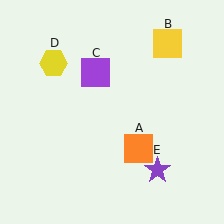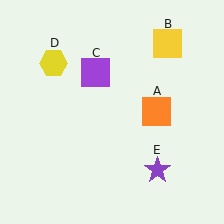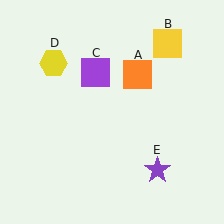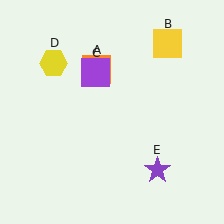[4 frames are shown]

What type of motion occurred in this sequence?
The orange square (object A) rotated counterclockwise around the center of the scene.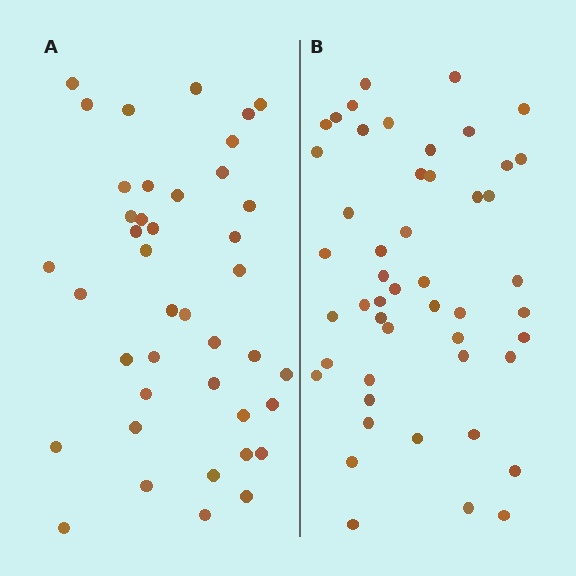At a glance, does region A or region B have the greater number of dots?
Region B (the right region) has more dots.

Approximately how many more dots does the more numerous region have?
Region B has roughly 8 or so more dots than region A.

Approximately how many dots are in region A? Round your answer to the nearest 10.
About 40 dots. (The exact count is 41, which rounds to 40.)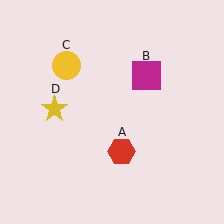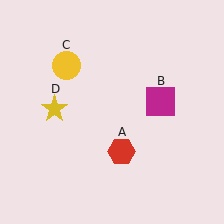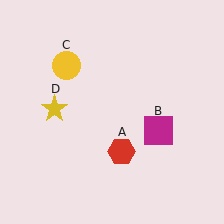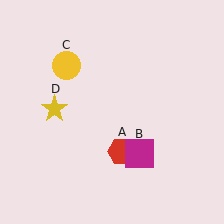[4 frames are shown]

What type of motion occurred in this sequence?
The magenta square (object B) rotated clockwise around the center of the scene.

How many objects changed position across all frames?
1 object changed position: magenta square (object B).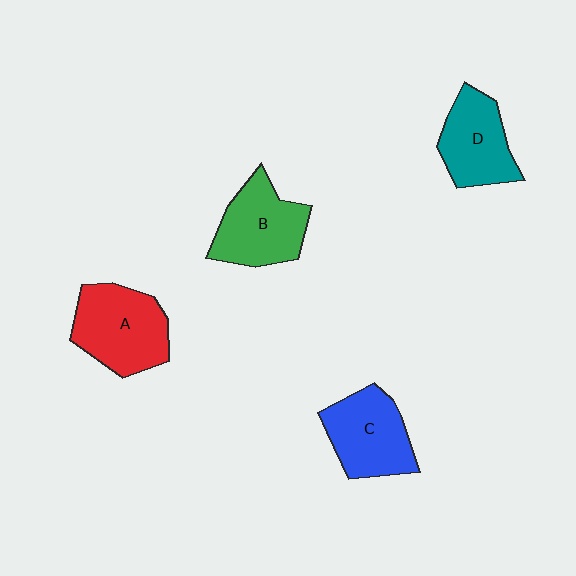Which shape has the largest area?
Shape A (red).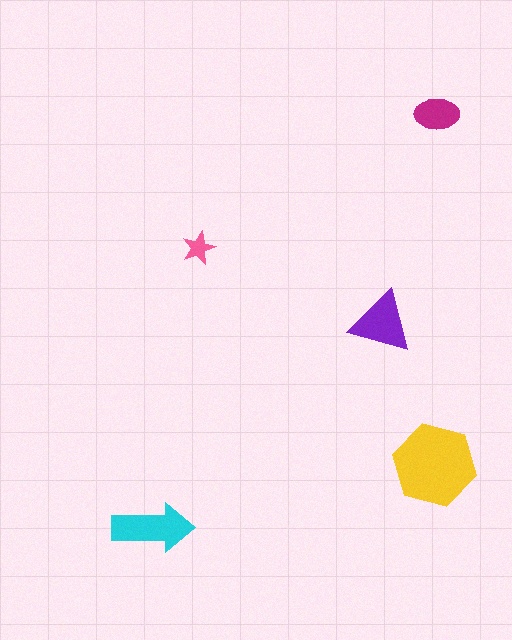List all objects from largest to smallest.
The yellow hexagon, the cyan arrow, the purple triangle, the magenta ellipse, the pink star.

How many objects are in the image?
There are 5 objects in the image.